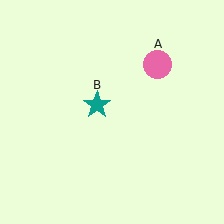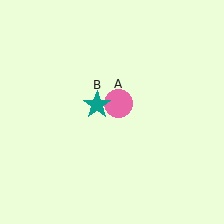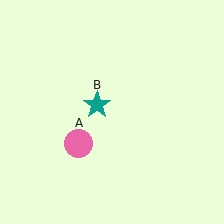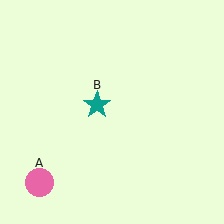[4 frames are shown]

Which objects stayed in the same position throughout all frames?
Teal star (object B) remained stationary.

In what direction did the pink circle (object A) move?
The pink circle (object A) moved down and to the left.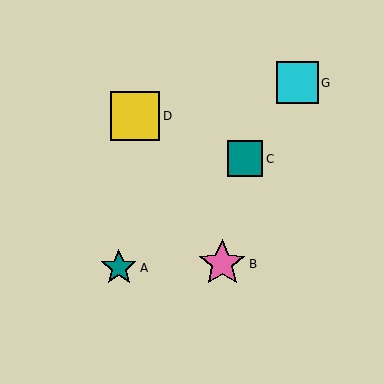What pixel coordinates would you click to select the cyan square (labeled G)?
Click at (298, 83) to select the cyan square G.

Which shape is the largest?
The yellow square (labeled D) is the largest.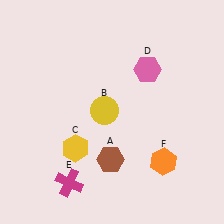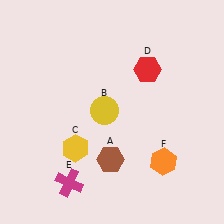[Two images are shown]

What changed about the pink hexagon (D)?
In Image 1, D is pink. In Image 2, it changed to red.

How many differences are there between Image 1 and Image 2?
There is 1 difference between the two images.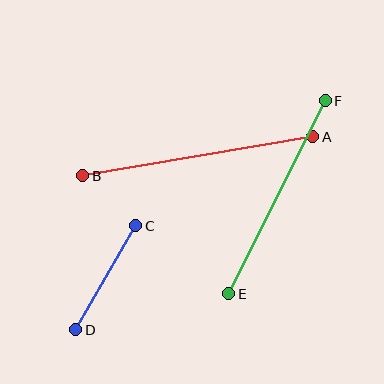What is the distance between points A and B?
The distance is approximately 234 pixels.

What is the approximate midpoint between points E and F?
The midpoint is at approximately (277, 197) pixels.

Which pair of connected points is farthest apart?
Points A and B are farthest apart.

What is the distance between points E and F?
The distance is approximately 216 pixels.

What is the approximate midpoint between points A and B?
The midpoint is at approximately (198, 156) pixels.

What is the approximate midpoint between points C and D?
The midpoint is at approximately (106, 278) pixels.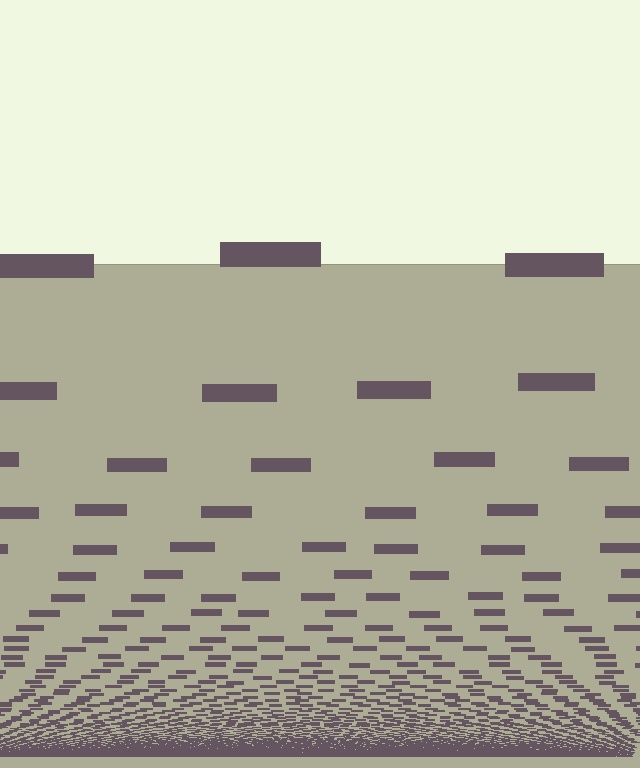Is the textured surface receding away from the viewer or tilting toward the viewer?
The surface appears to tilt toward the viewer. Texture elements get larger and sparser toward the top.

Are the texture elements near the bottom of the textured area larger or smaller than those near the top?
Smaller. The gradient is inverted — elements near the bottom are smaller and denser.